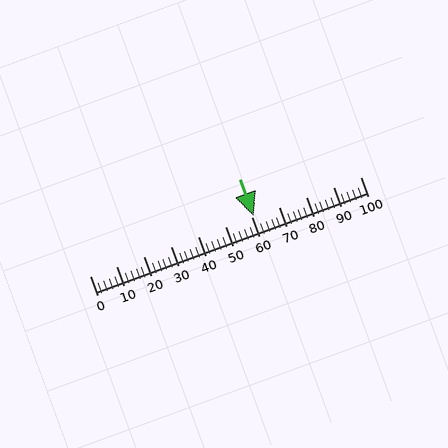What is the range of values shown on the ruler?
The ruler shows values from 0 to 100.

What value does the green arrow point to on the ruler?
The green arrow points to approximately 61.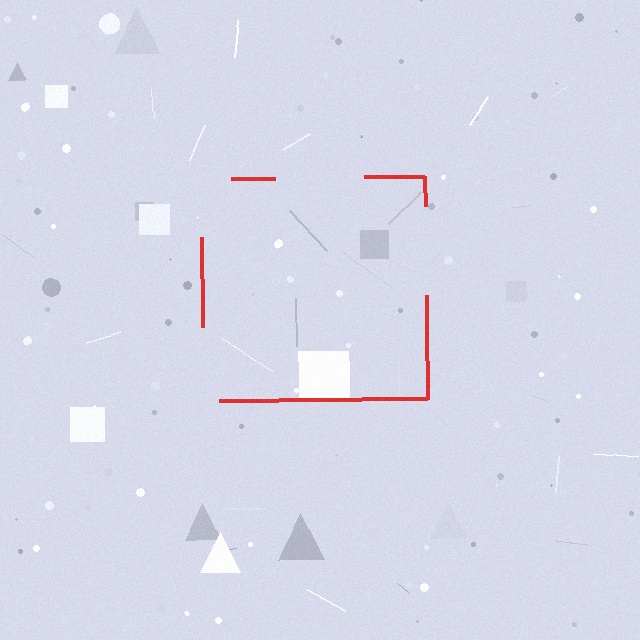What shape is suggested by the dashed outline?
The dashed outline suggests a square.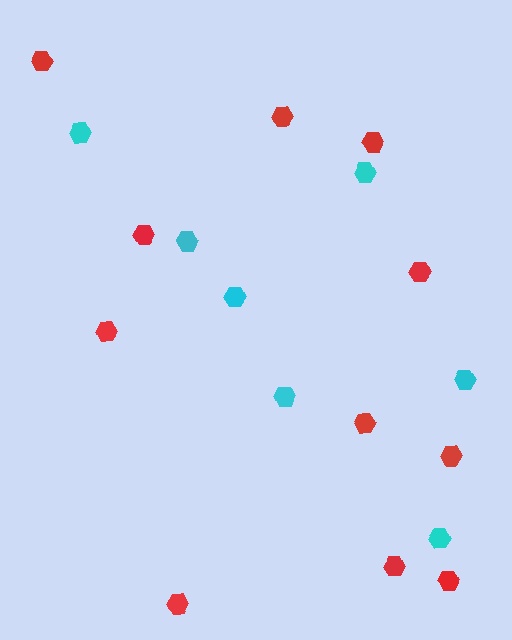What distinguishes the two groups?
There are 2 groups: one group of cyan hexagons (7) and one group of red hexagons (11).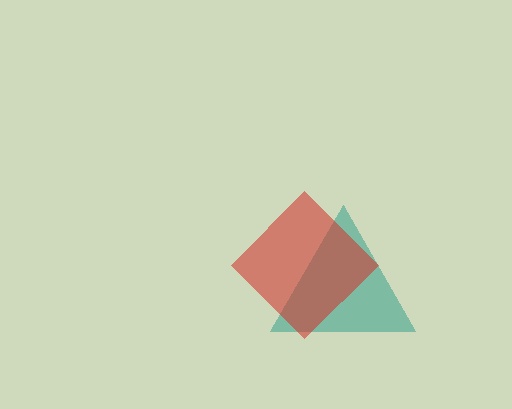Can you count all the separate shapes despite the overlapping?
Yes, there are 2 separate shapes.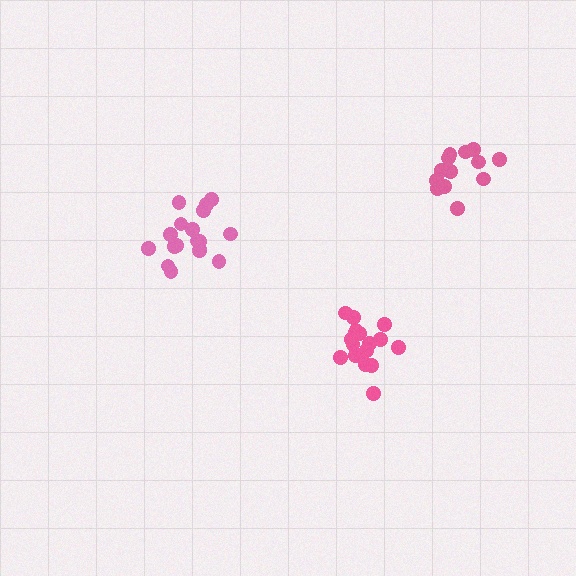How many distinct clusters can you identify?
There are 3 distinct clusters.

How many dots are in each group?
Group 1: 13 dots, Group 2: 18 dots, Group 3: 17 dots (48 total).